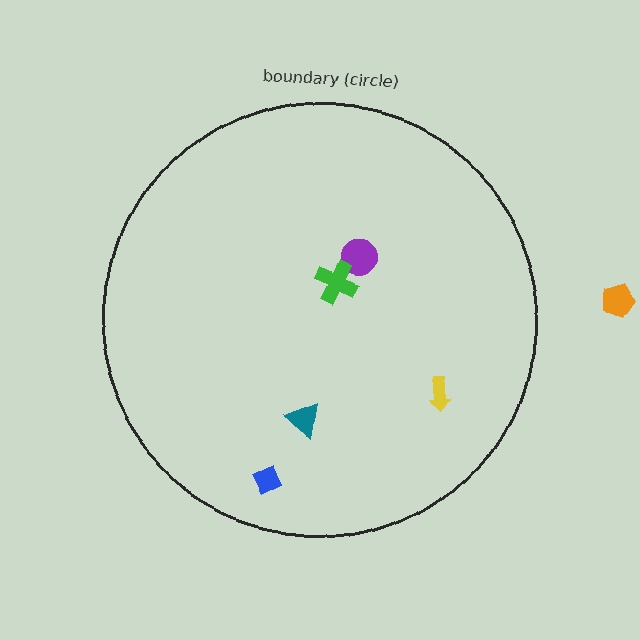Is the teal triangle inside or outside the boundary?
Inside.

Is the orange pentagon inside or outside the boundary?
Outside.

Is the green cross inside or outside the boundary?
Inside.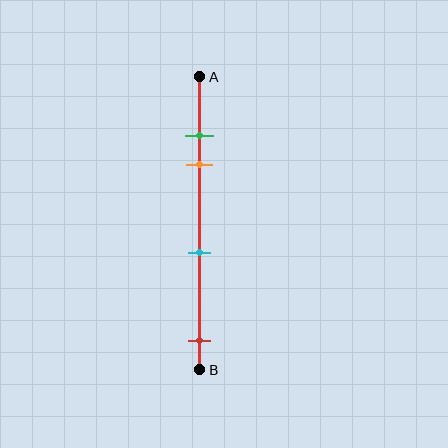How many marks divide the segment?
There are 4 marks dividing the segment.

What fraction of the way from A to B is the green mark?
The green mark is approximately 20% (0.2) of the way from A to B.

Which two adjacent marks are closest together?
The green and orange marks are the closest adjacent pair.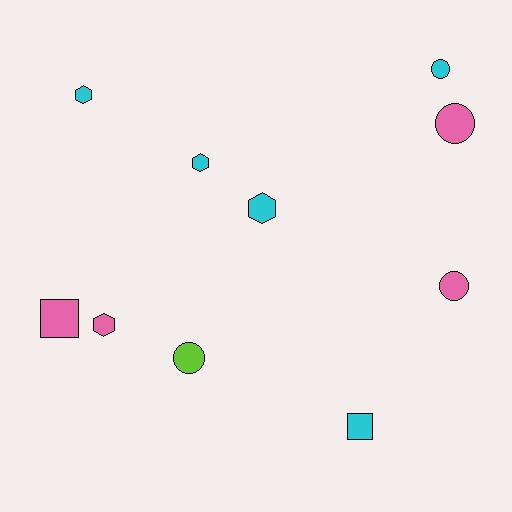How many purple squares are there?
There are no purple squares.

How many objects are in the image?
There are 10 objects.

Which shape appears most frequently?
Hexagon, with 4 objects.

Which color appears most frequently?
Cyan, with 5 objects.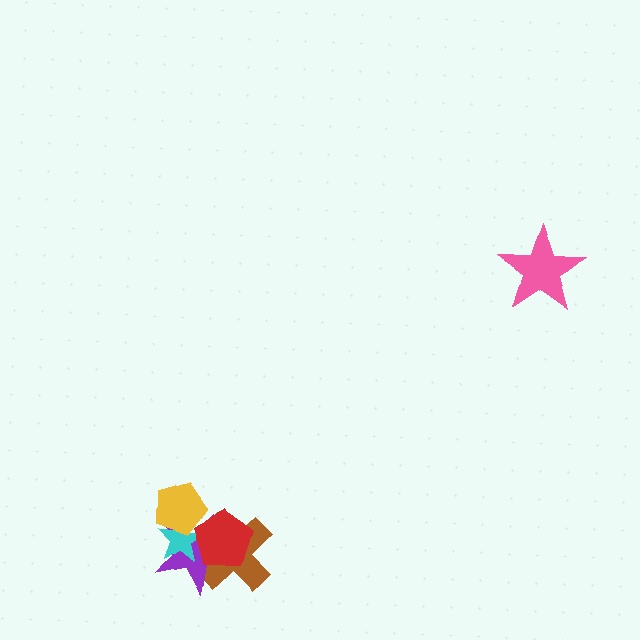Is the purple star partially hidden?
Yes, it is partially covered by another shape.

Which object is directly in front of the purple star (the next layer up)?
The cyan star is directly in front of the purple star.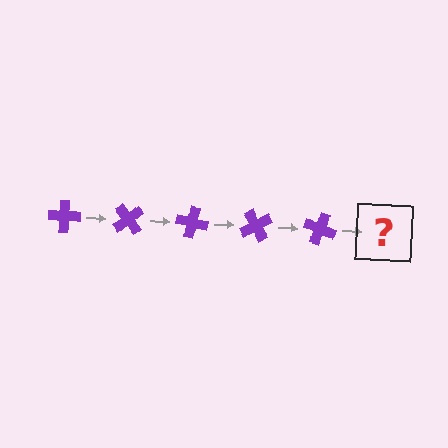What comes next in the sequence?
The next element should be a purple cross rotated 250 degrees.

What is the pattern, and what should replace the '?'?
The pattern is that the cross rotates 50 degrees each step. The '?' should be a purple cross rotated 250 degrees.